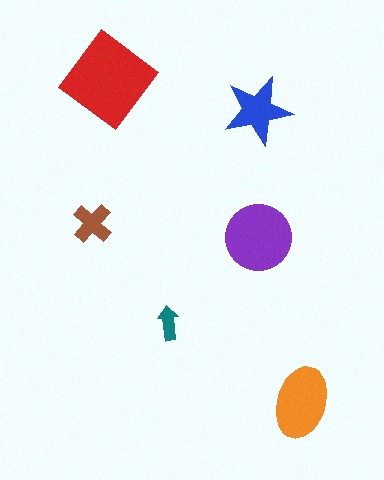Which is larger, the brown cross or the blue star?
The blue star.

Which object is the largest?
The red diamond.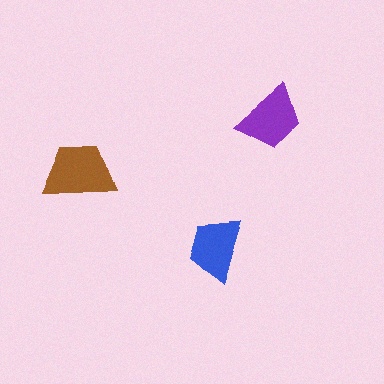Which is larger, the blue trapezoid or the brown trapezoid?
The brown one.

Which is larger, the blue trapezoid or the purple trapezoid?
The purple one.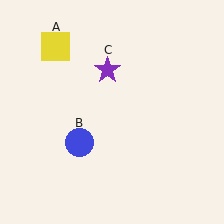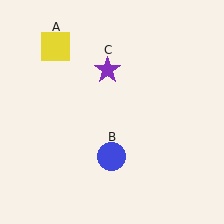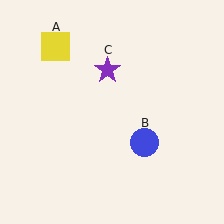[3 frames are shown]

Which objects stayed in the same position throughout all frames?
Yellow square (object A) and purple star (object C) remained stationary.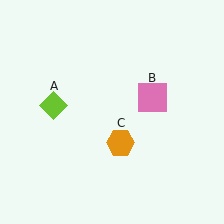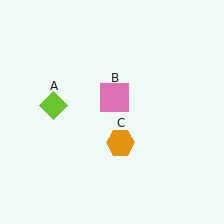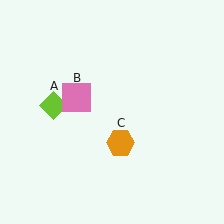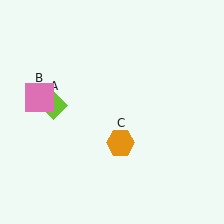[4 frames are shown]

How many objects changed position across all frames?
1 object changed position: pink square (object B).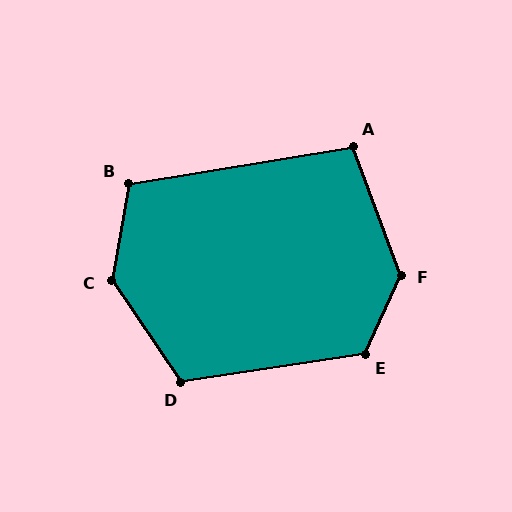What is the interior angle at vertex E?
Approximately 123 degrees (obtuse).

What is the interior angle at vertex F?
Approximately 135 degrees (obtuse).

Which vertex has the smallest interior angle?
A, at approximately 101 degrees.